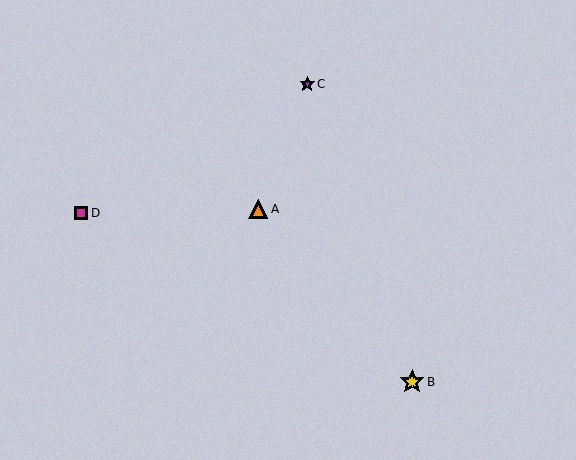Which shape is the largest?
The yellow star (labeled B) is the largest.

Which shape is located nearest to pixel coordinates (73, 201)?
The magenta square (labeled D) at (81, 213) is nearest to that location.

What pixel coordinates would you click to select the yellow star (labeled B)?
Click at (412, 382) to select the yellow star B.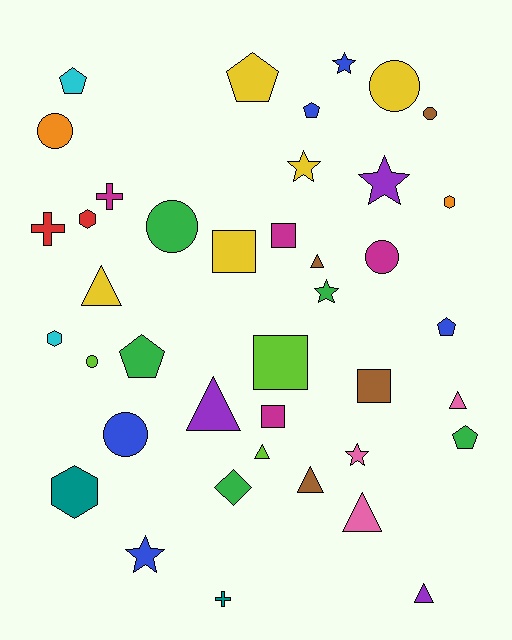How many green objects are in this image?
There are 5 green objects.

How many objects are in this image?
There are 40 objects.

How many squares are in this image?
There are 5 squares.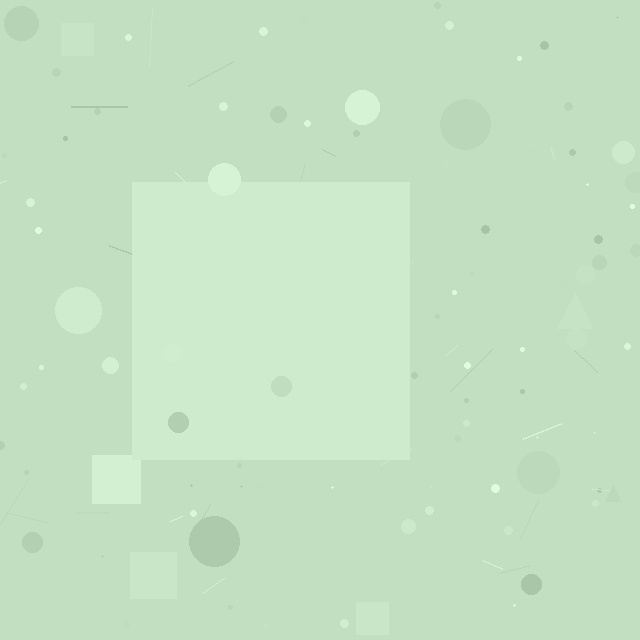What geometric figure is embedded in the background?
A square is embedded in the background.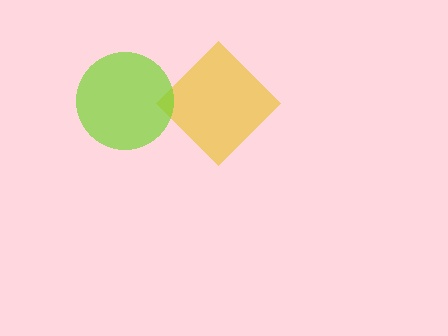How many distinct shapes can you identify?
There are 2 distinct shapes: a yellow diamond, a lime circle.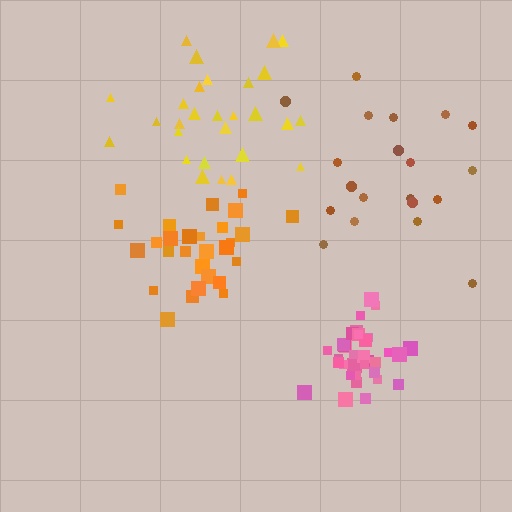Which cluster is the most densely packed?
Pink.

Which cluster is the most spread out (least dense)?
Yellow.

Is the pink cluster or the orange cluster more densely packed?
Pink.